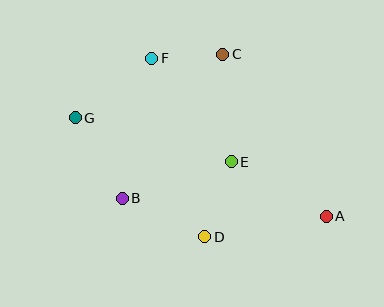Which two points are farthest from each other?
Points A and G are farthest from each other.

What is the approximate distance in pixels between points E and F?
The distance between E and F is approximately 131 pixels.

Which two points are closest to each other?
Points C and F are closest to each other.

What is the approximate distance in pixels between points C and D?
The distance between C and D is approximately 183 pixels.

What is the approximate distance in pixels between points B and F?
The distance between B and F is approximately 143 pixels.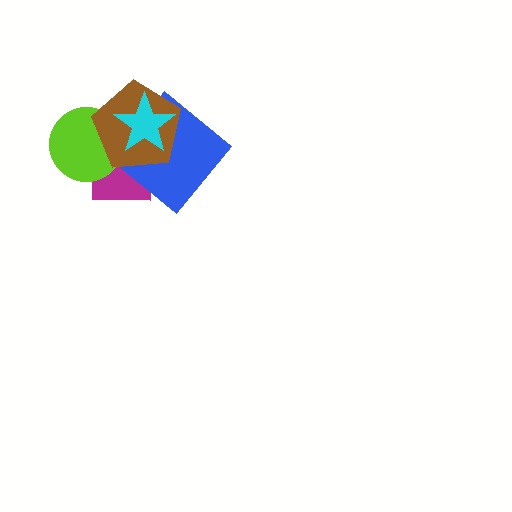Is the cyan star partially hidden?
No, no other shape covers it.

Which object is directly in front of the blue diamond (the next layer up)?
The brown pentagon is directly in front of the blue diamond.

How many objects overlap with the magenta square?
4 objects overlap with the magenta square.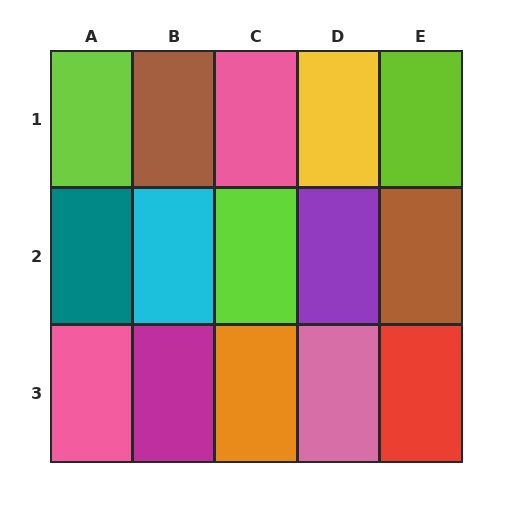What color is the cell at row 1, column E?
Lime.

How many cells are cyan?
1 cell is cyan.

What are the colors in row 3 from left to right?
Pink, magenta, orange, pink, red.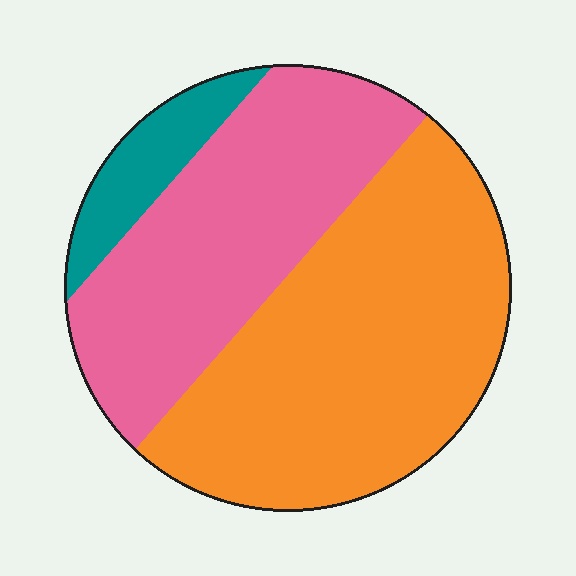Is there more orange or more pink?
Orange.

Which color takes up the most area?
Orange, at roughly 50%.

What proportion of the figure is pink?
Pink covers about 40% of the figure.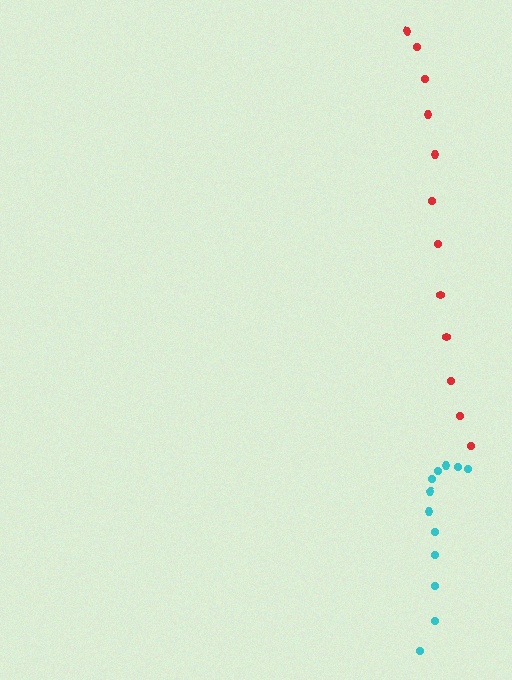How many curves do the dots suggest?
There are 2 distinct paths.